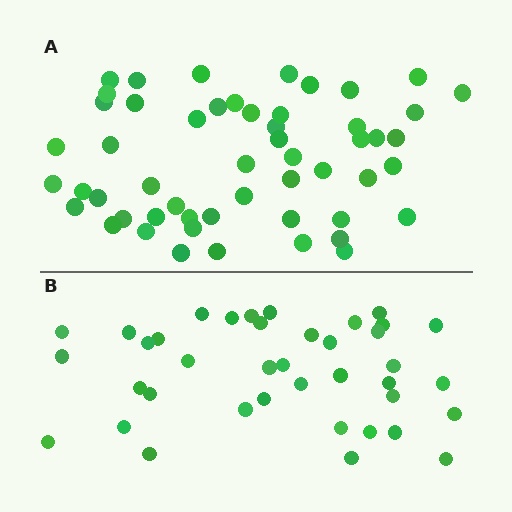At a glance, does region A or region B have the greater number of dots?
Region A (the top region) has more dots.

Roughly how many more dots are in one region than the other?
Region A has approximately 15 more dots than region B.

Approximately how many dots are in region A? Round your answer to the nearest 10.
About 50 dots. (The exact count is 53, which rounds to 50.)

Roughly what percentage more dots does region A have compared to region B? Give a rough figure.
About 35% more.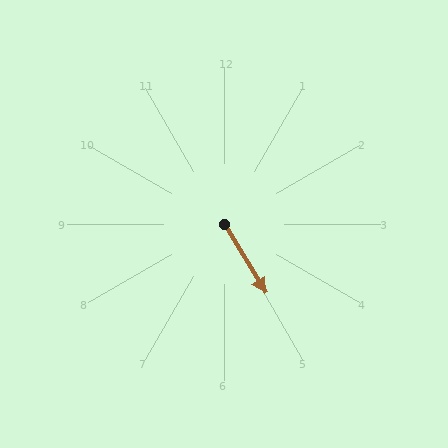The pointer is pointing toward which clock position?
Roughly 5 o'clock.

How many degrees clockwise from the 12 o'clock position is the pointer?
Approximately 149 degrees.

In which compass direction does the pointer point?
Southeast.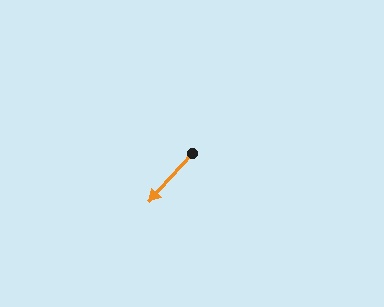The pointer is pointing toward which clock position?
Roughly 7 o'clock.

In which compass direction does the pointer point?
Southwest.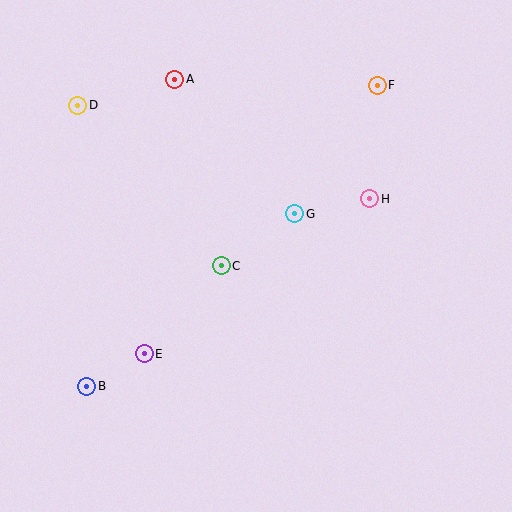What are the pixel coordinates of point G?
Point G is at (295, 214).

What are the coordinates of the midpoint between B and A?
The midpoint between B and A is at (131, 233).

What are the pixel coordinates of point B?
Point B is at (87, 386).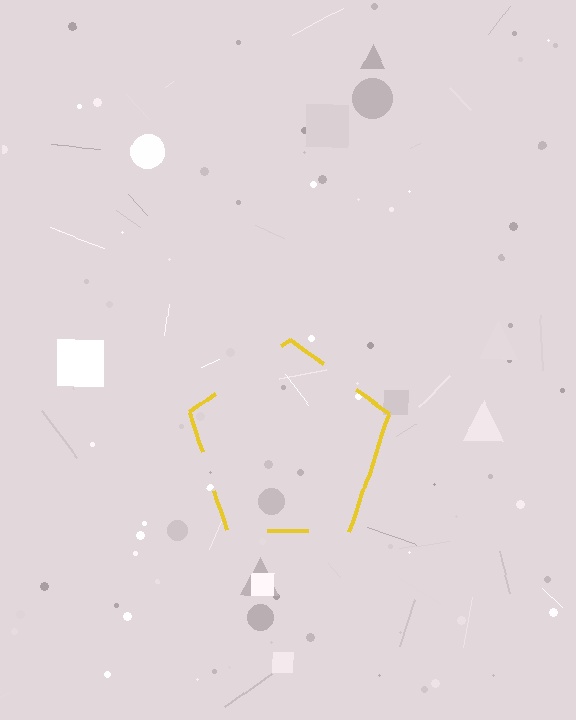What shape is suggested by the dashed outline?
The dashed outline suggests a pentagon.